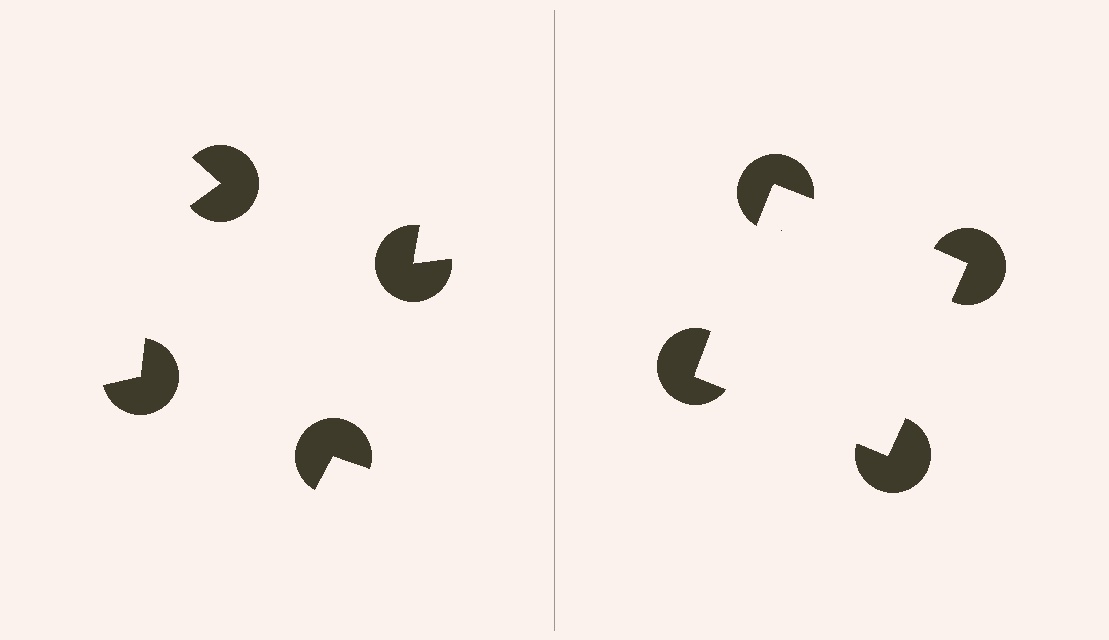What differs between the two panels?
The pac-man discs are positioned identically on both sides; only the wedge orientations differ. On the right they align to a square; on the left they are misaligned.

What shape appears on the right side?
An illusory square.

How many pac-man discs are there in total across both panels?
8 — 4 on each side.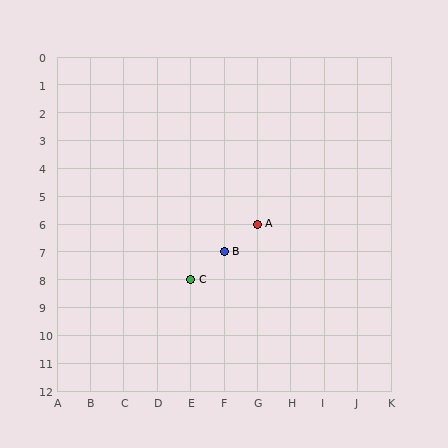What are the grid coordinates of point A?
Point A is at grid coordinates (G, 6).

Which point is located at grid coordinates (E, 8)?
Point C is at (E, 8).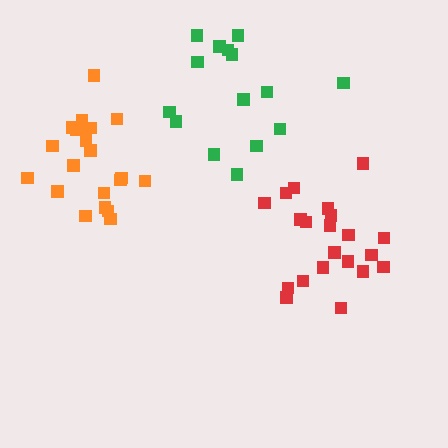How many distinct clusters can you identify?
There are 3 distinct clusters.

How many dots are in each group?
Group 1: 21 dots, Group 2: 15 dots, Group 3: 21 dots (57 total).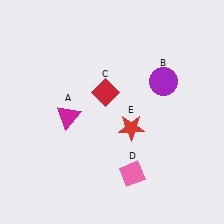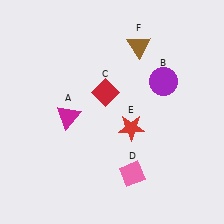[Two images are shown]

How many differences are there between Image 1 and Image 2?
There is 1 difference between the two images.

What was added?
A brown triangle (F) was added in Image 2.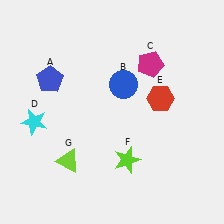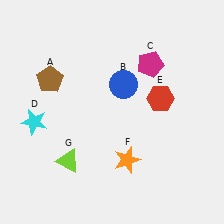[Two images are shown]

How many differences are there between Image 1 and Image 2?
There are 2 differences between the two images.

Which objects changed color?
A changed from blue to brown. F changed from lime to orange.